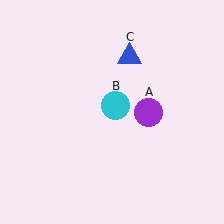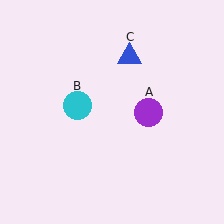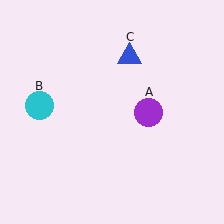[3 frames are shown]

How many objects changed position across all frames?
1 object changed position: cyan circle (object B).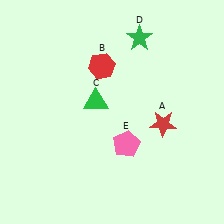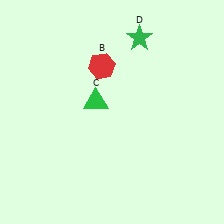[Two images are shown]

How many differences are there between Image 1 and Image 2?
There are 2 differences between the two images.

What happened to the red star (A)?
The red star (A) was removed in Image 2. It was in the bottom-right area of Image 1.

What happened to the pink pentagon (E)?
The pink pentagon (E) was removed in Image 2. It was in the bottom-right area of Image 1.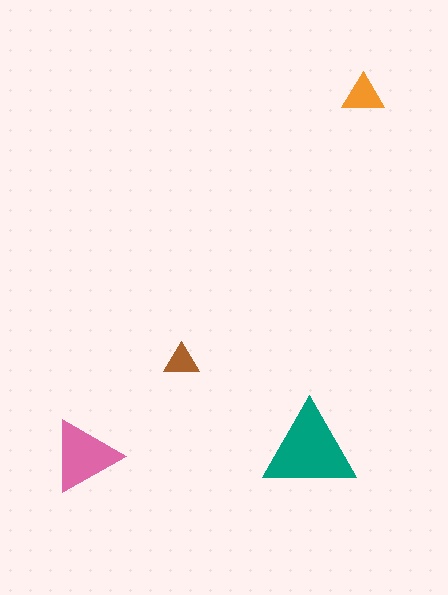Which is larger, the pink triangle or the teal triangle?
The teal one.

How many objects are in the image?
There are 4 objects in the image.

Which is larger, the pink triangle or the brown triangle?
The pink one.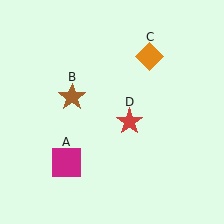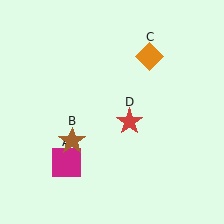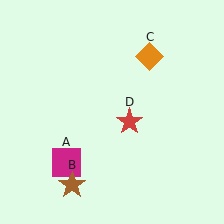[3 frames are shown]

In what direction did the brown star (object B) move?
The brown star (object B) moved down.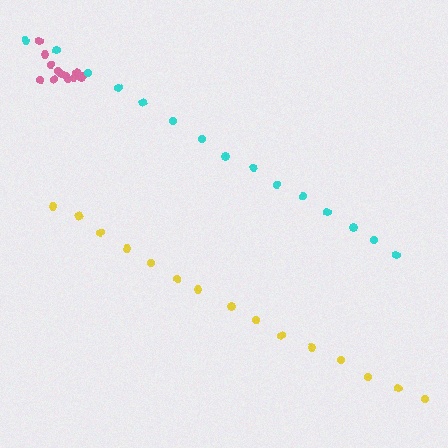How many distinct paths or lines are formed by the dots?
There are 3 distinct paths.